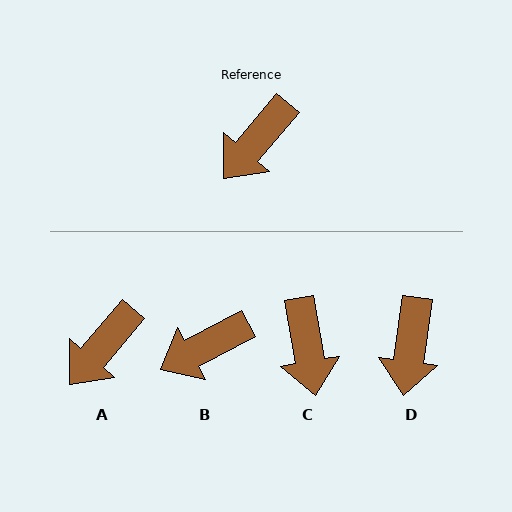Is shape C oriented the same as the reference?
No, it is off by about 50 degrees.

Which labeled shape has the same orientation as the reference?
A.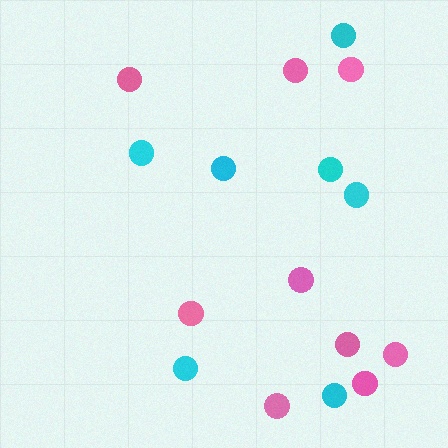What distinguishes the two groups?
There are 2 groups: one group of pink circles (9) and one group of cyan circles (7).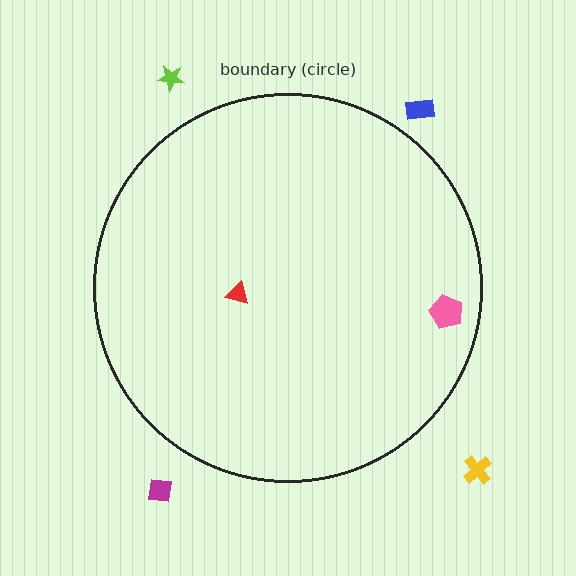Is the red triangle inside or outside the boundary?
Inside.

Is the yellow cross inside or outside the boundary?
Outside.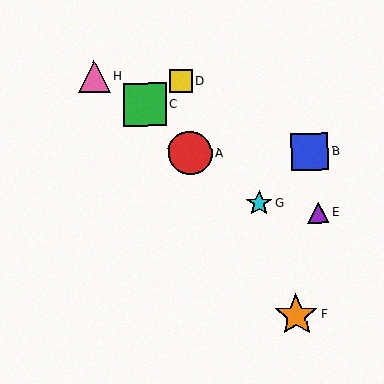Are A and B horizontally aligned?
Yes, both are at y≈153.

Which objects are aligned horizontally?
Objects A, B are aligned horizontally.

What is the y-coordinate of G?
Object G is at y≈203.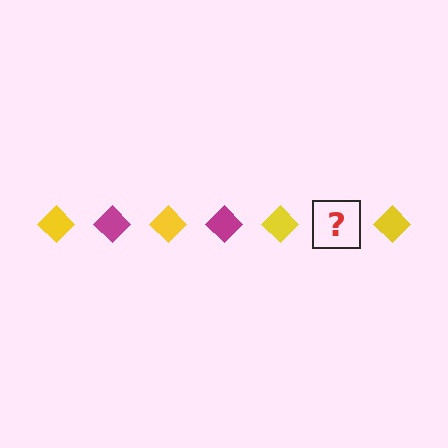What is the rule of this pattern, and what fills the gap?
The rule is that the pattern cycles through yellow, magenta diamonds. The gap should be filled with a magenta diamond.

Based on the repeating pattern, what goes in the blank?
The blank should be a magenta diamond.